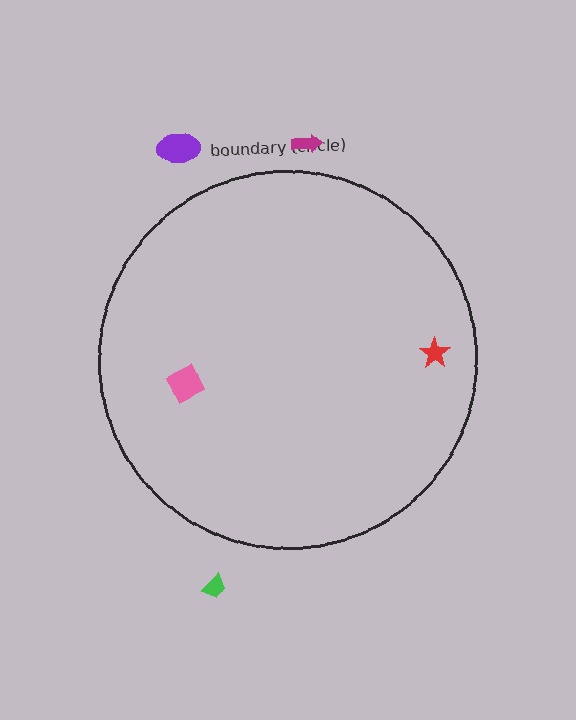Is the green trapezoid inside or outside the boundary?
Outside.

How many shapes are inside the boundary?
2 inside, 3 outside.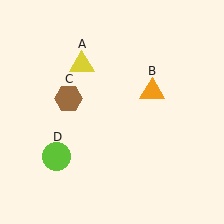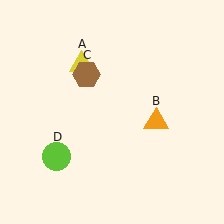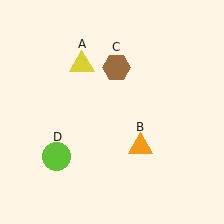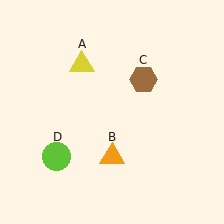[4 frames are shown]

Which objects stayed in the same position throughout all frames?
Yellow triangle (object A) and lime circle (object D) remained stationary.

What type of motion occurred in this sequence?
The orange triangle (object B), brown hexagon (object C) rotated clockwise around the center of the scene.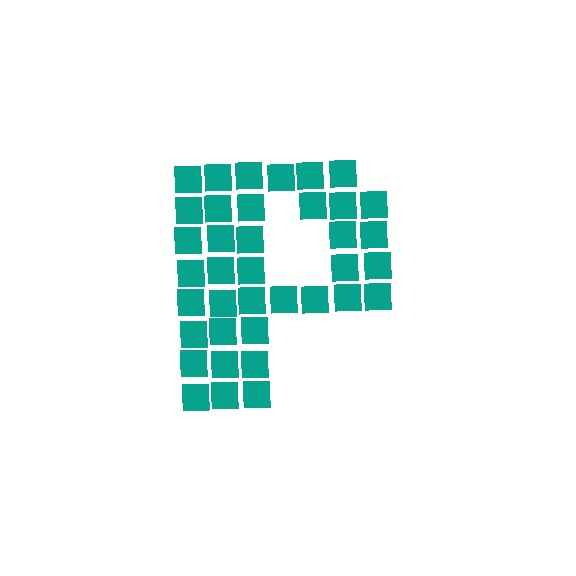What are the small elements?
The small elements are squares.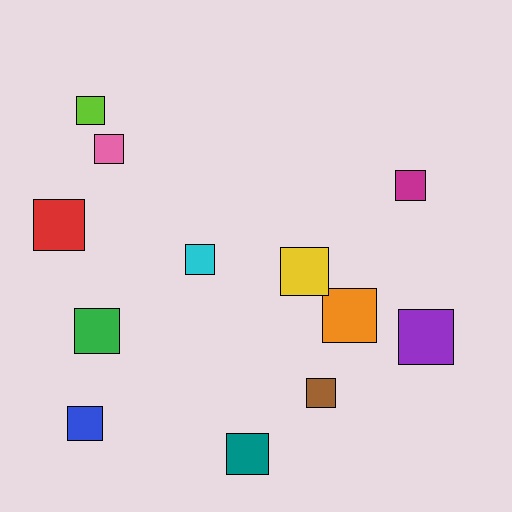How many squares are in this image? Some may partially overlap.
There are 12 squares.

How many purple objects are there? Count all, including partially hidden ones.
There is 1 purple object.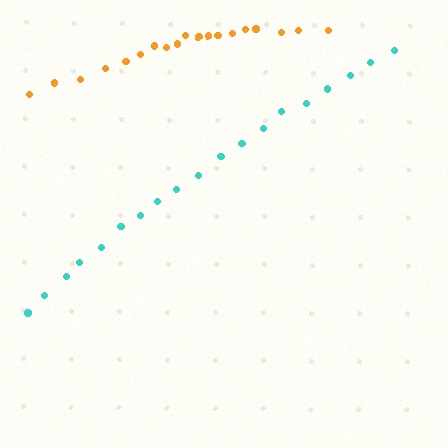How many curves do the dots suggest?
There are 2 distinct paths.